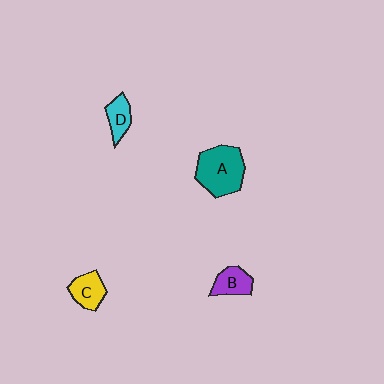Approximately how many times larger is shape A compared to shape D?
Approximately 2.4 times.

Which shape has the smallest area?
Shape D (cyan).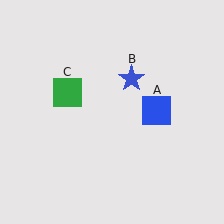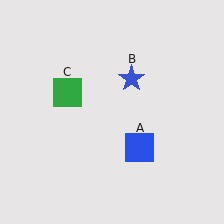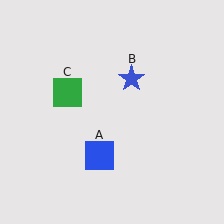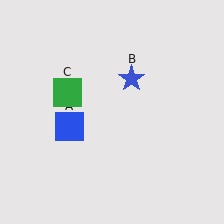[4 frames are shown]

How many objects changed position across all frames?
1 object changed position: blue square (object A).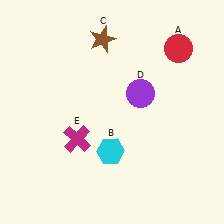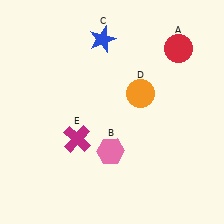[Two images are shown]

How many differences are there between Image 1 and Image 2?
There are 3 differences between the two images.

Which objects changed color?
B changed from cyan to pink. C changed from brown to blue. D changed from purple to orange.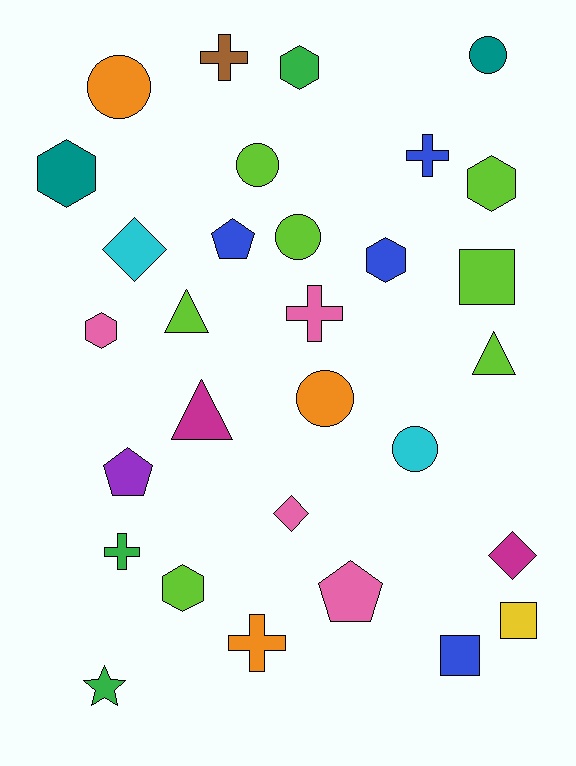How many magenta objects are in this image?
There are 2 magenta objects.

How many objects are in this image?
There are 30 objects.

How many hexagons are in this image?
There are 6 hexagons.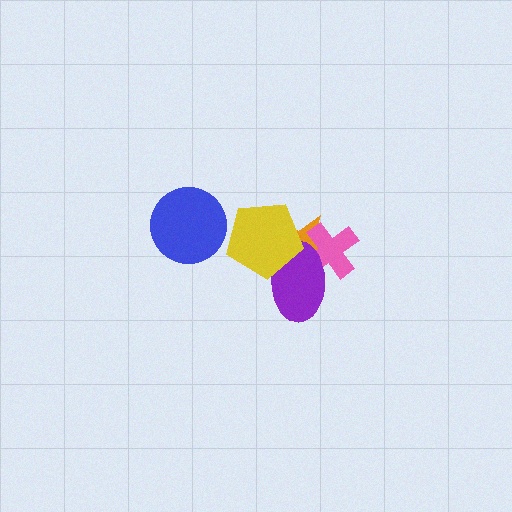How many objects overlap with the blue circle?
0 objects overlap with the blue circle.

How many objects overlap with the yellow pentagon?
2 objects overlap with the yellow pentagon.